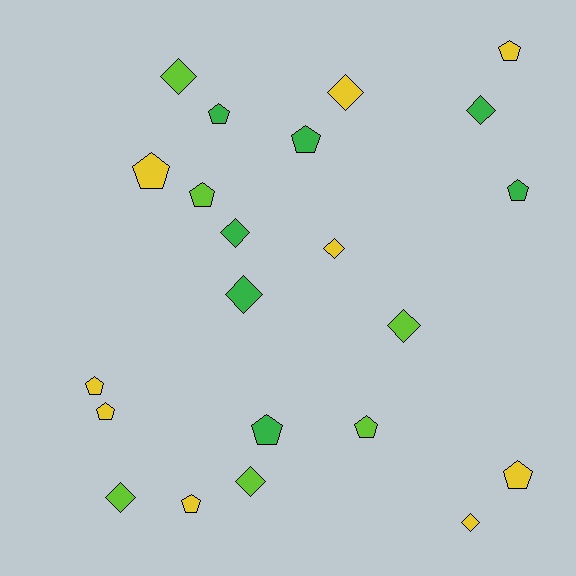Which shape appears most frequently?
Pentagon, with 12 objects.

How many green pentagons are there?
There are 4 green pentagons.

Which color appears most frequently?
Yellow, with 9 objects.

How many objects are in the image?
There are 22 objects.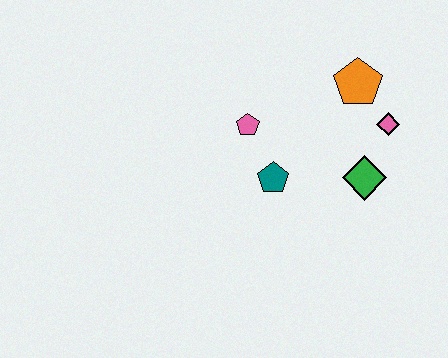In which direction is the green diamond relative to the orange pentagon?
The green diamond is below the orange pentagon.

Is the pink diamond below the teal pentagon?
No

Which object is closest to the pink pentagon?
The teal pentagon is closest to the pink pentagon.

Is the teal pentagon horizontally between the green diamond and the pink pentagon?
Yes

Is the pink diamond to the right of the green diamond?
Yes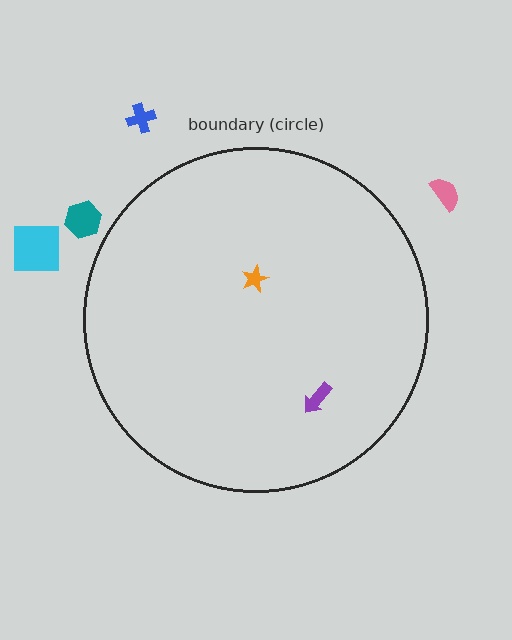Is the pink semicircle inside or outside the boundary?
Outside.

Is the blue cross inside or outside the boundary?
Outside.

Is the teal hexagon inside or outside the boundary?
Outside.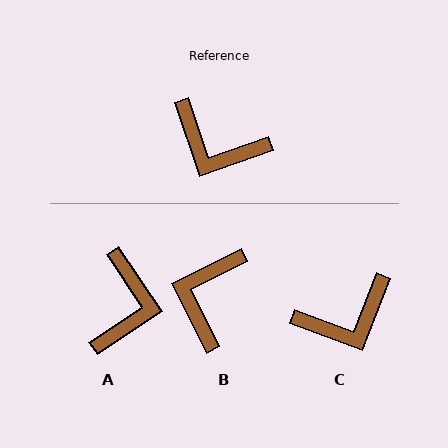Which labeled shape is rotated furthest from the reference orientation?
A, about 105 degrees away.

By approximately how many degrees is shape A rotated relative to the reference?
Approximately 105 degrees counter-clockwise.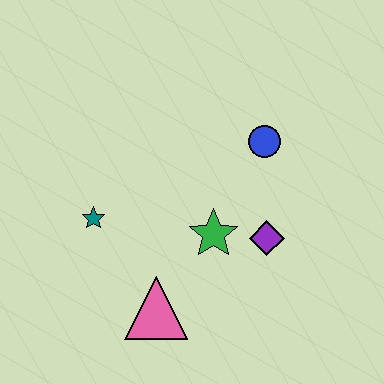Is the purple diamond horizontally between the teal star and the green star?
No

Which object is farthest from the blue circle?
The pink triangle is farthest from the blue circle.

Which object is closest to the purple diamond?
The green star is closest to the purple diamond.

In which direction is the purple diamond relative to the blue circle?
The purple diamond is below the blue circle.